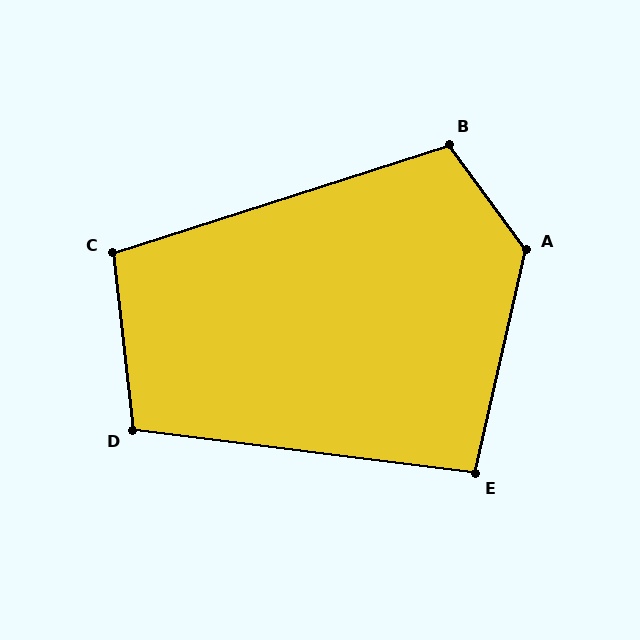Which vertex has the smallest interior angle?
E, at approximately 96 degrees.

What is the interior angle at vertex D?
Approximately 103 degrees (obtuse).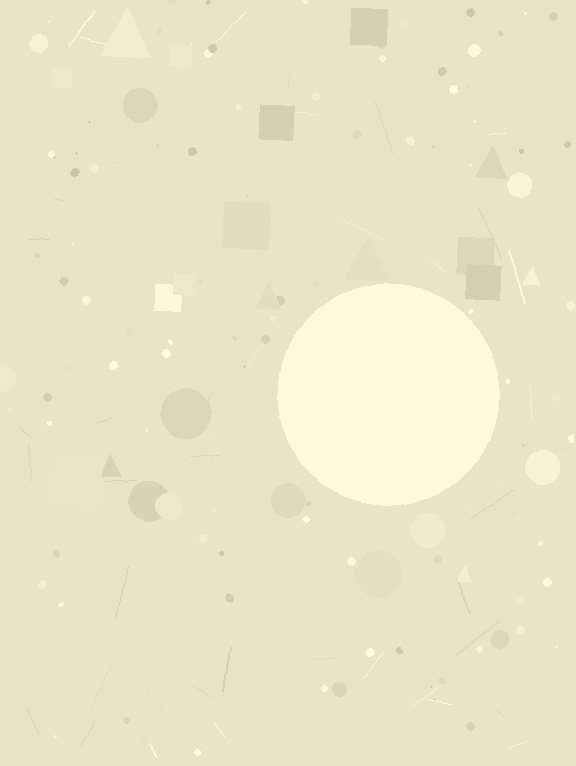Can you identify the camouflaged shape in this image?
The camouflaged shape is a circle.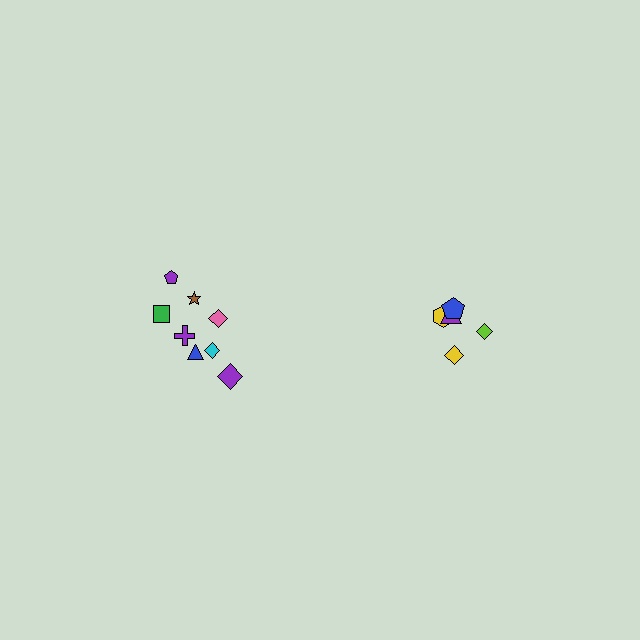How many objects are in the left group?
There are 8 objects.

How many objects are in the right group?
There are 5 objects.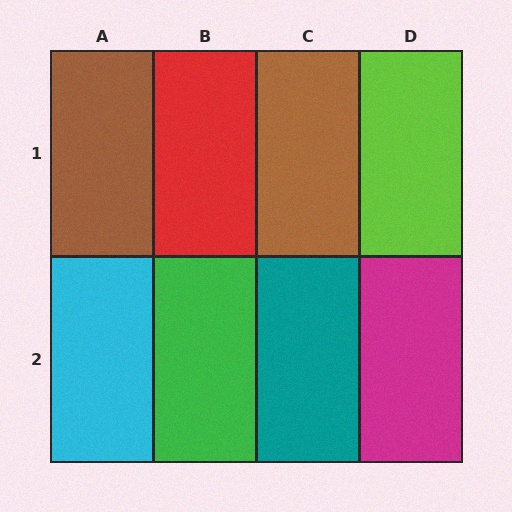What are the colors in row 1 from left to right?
Brown, red, brown, lime.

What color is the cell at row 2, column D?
Magenta.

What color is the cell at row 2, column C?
Teal.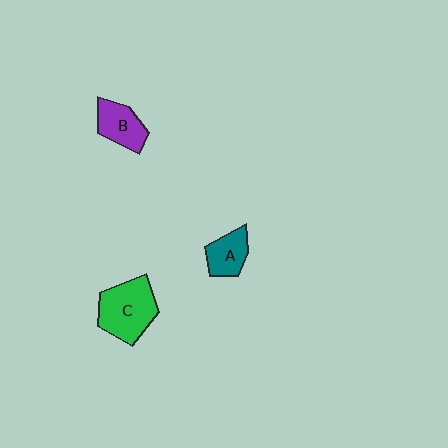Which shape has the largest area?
Shape C (green).